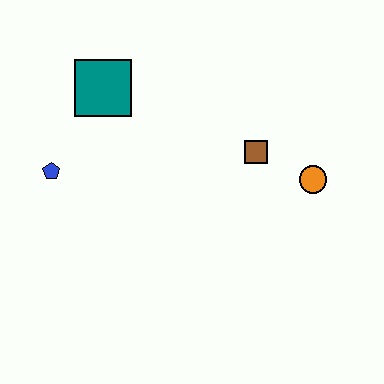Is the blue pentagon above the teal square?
No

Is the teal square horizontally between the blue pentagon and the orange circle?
Yes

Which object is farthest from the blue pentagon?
The orange circle is farthest from the blue pentagon.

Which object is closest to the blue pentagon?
The teal square is closest to the blue pentagon.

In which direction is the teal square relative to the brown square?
The teal square is to the left of the brown square.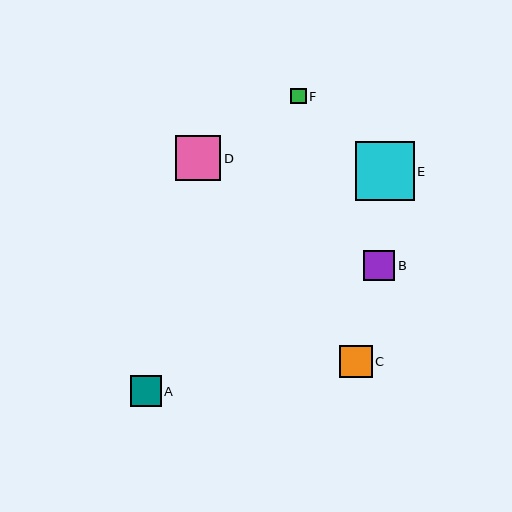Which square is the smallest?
Square F is the smallest with a size of approximately 15 pixels.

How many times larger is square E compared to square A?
Square E is approximately 1.9 times the size of square A.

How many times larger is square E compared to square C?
Square E is approximately 1.8 times the size of square C.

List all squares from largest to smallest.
From largest to smallest: E, D, C, A, B, F.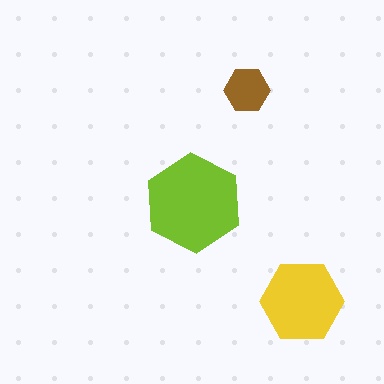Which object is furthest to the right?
The yellow hexagon is rightmost.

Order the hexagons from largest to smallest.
the lime one, the yellow one, the brown one.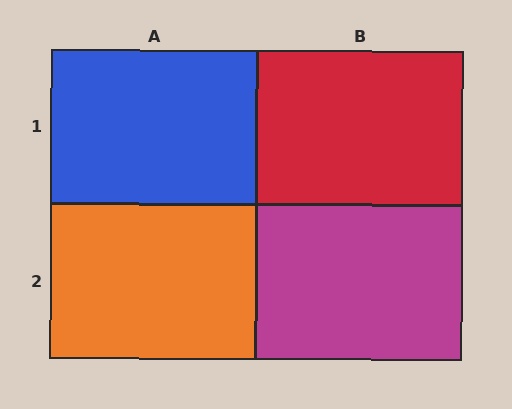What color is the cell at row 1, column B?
Red.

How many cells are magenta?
1 cell is magenta.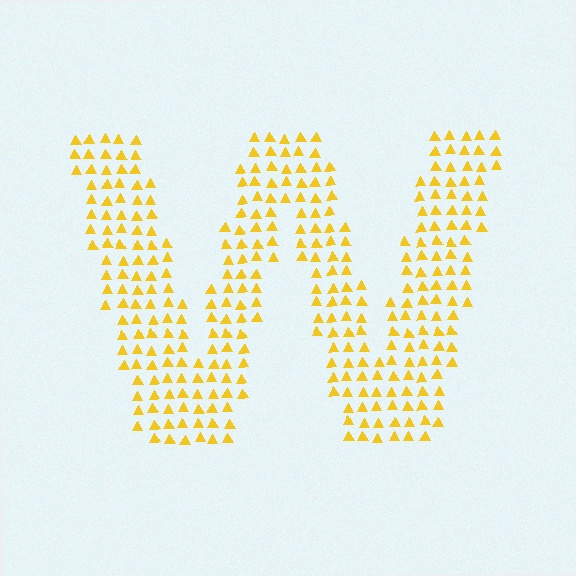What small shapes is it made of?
It is made of small triangles.